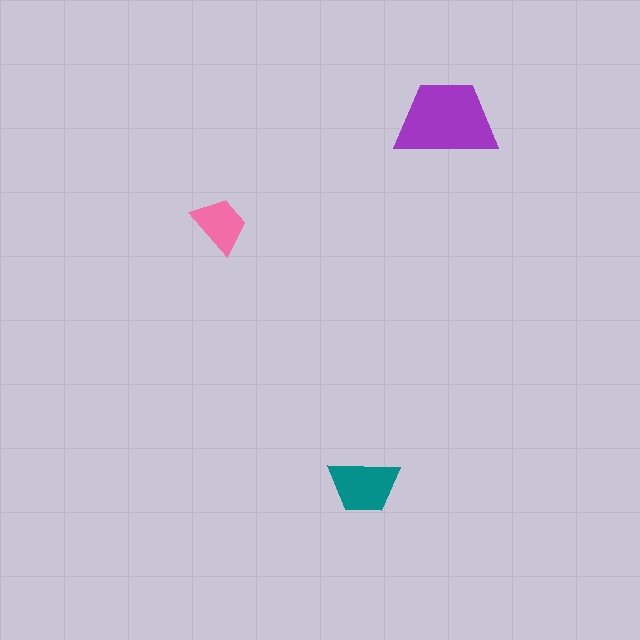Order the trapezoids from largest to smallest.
the purple one, the teal one, the pink one.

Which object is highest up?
The purple trapezoid is topmost.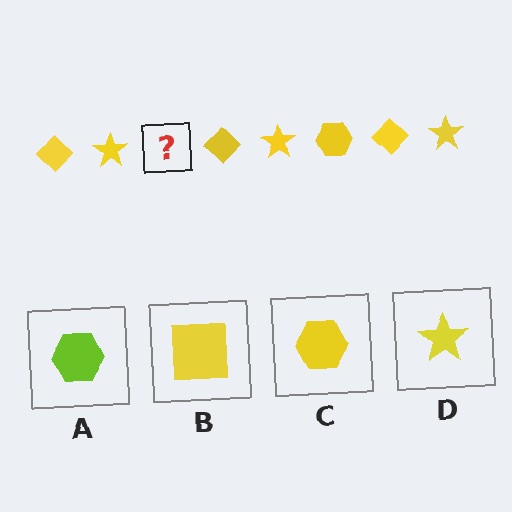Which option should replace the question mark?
Option C.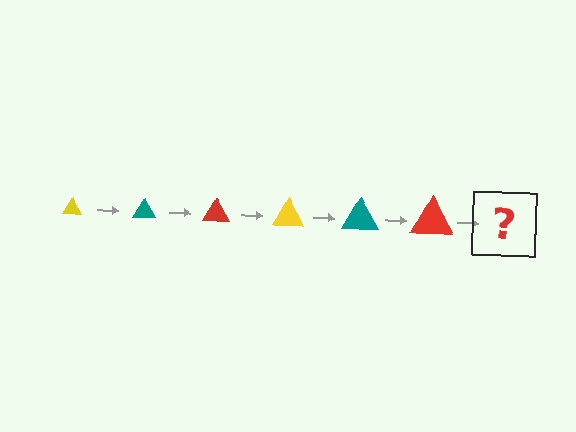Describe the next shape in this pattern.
It should be a yellow triangle, larger than the previous one.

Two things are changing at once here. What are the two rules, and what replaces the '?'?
The two rules are that the triangle grows larger each step and the color cycles through yellow, teal, and red. The '?' should be a yellow triangle, larger than the previous one.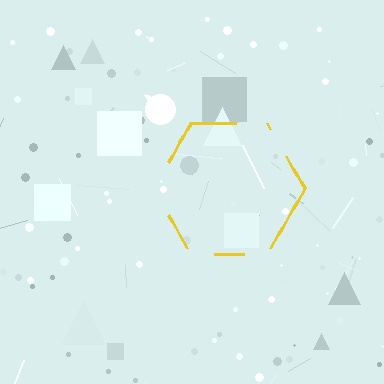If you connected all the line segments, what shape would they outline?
They would outline a hexagon.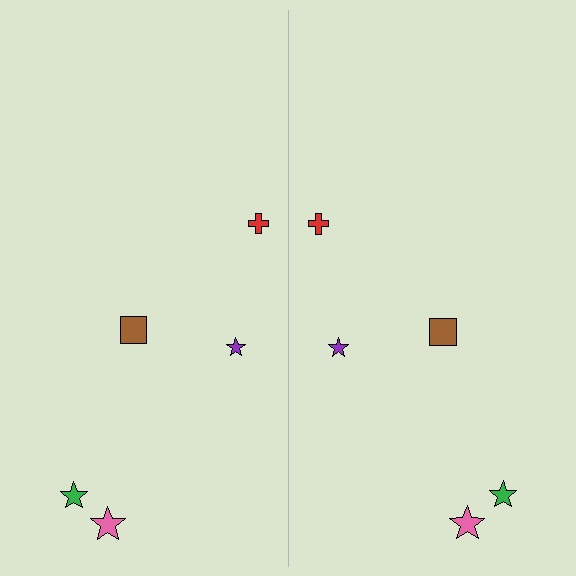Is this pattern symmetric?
Yes, this pattern has bilateral (reflection) symmetry.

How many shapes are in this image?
There are 10 shapes in this image.